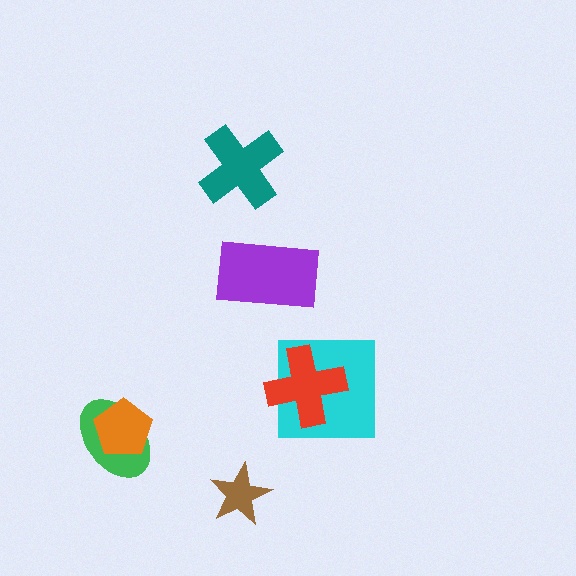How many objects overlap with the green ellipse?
1 object overlaps with the green ellipse.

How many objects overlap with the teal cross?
0 objects overlap with the teal cross.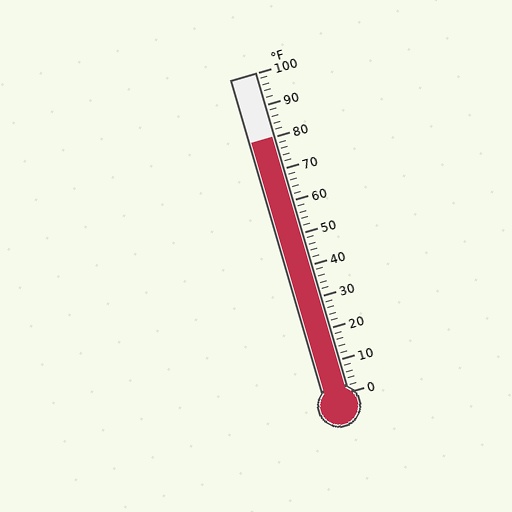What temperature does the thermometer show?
The thermometer shows approximately 80°F.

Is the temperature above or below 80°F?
The temperature is at 80°F.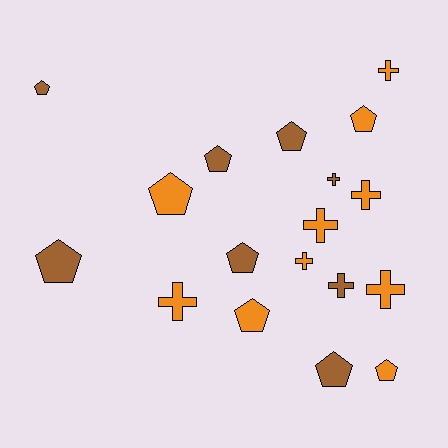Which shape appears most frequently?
Pentagon, with 10 objects.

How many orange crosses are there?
There are 6 orange crosses.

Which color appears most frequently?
Orange, with 10 objects.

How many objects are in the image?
There are 18 objects.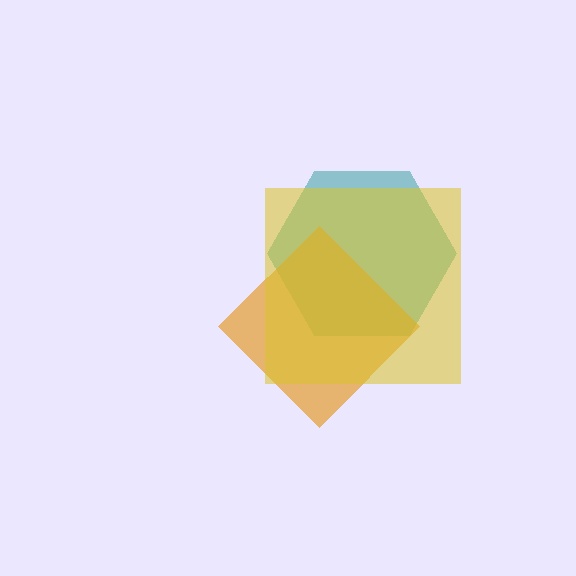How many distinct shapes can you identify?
There are 3 distinct shapes: a teal hexagon, an orange diamond, a yellow square.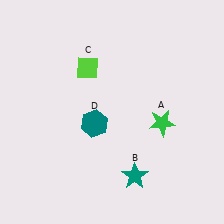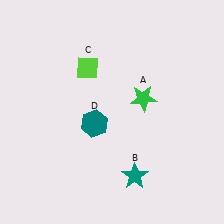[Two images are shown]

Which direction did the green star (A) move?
The green star (A) moved up.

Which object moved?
The green star (A) moved up.